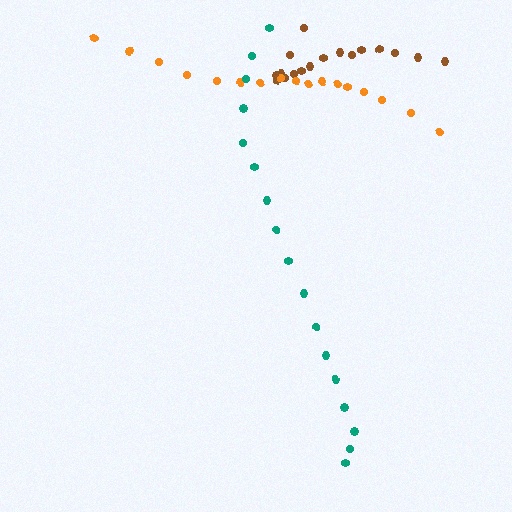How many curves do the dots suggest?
There are 3 distinct paths.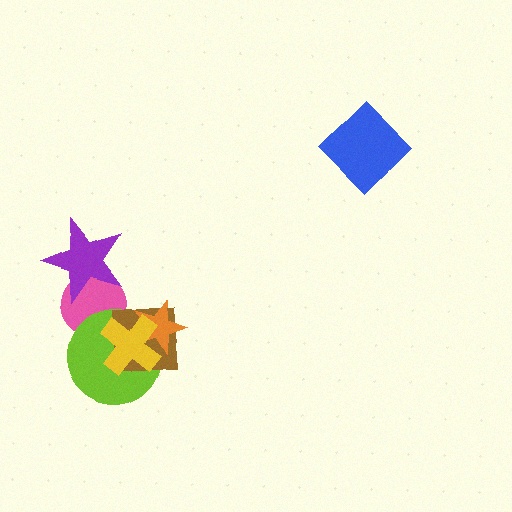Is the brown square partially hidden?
Yes, it is partially covered by another shape.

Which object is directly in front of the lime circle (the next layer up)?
The brown square is directly in front of the lime circle.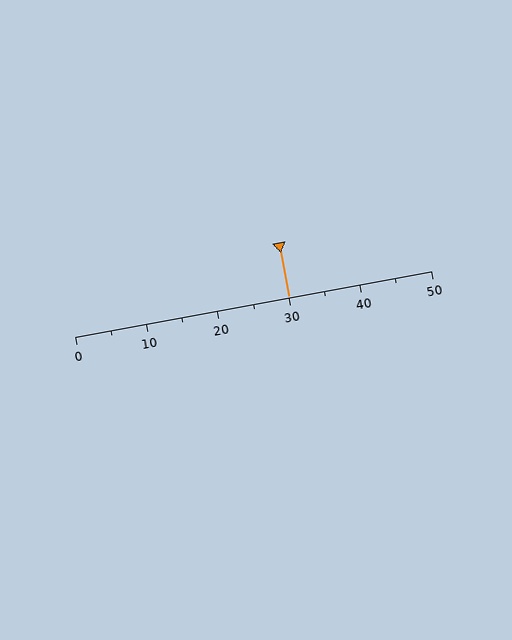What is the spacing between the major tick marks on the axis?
The major ticks are spaced 10 apart.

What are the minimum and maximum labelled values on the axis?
The axis runs from 0 to 50.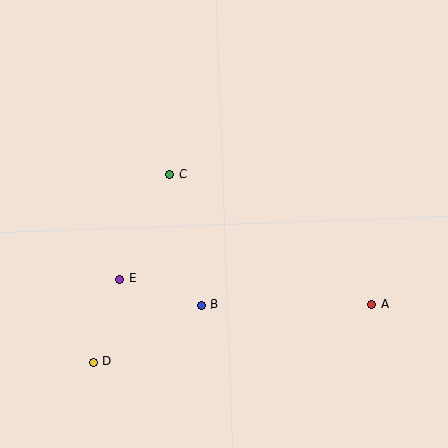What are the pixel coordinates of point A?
Point A is at (372, 305).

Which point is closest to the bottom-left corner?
Point D is closest to the bottom-left corner.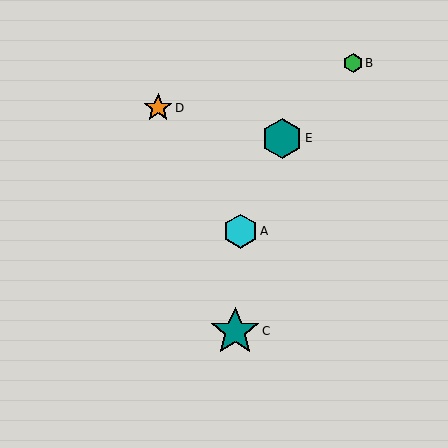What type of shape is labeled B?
Shape B is a green hexagon.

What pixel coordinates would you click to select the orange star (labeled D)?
Click at (158, 108) to select the orange star D.